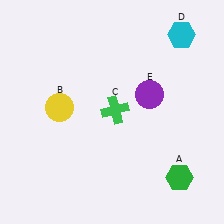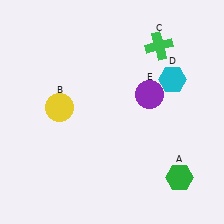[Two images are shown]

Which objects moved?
The objects that moved are: the green cross (C), the cyan hexagon (D).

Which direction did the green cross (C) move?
The green cross (C) moved up.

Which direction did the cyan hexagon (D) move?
The cyan hexagon (D) moved down.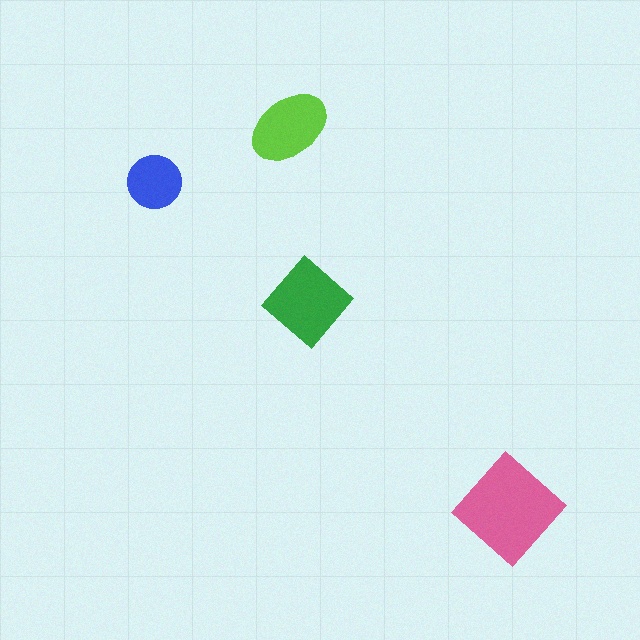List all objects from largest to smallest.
The pink diamond, the green diamond, the lime ellipse, the blue circle.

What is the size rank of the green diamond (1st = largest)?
2nd.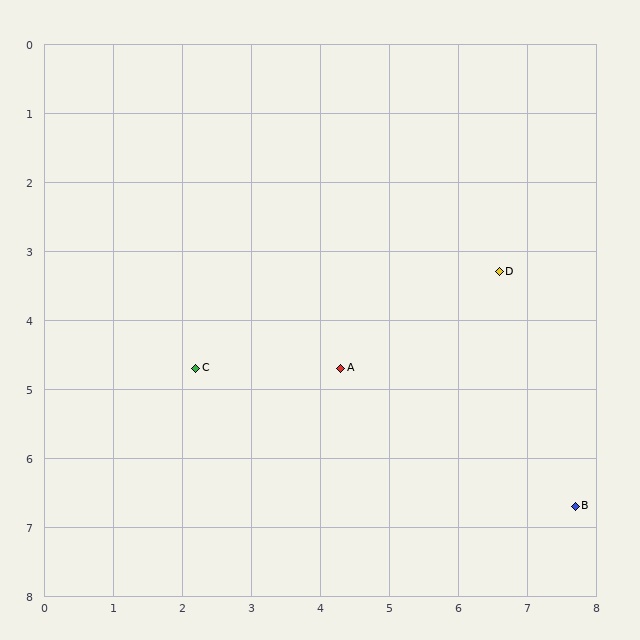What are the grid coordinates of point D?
Point D is at approximately (6.6, 3.3).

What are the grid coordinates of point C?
Point C is at approximately (2.2, 4.7).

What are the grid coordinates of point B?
Point B is at approximately (7.7, 6.7).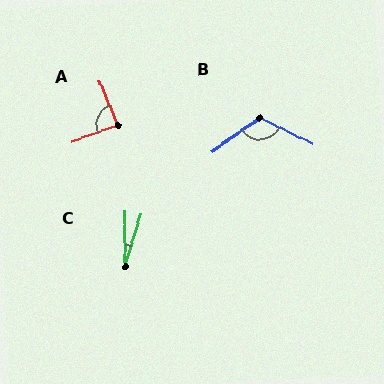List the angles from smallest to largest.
C (17°), A (87°), B (118°).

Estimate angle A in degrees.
Approximately 87 degrees.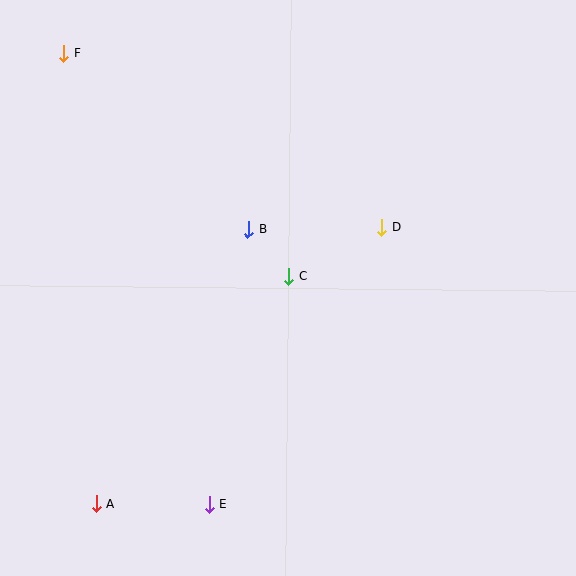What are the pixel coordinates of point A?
Point A is at (96, 504).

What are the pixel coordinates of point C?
Point C is at (289, 276).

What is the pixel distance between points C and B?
The distance between C and B is 62 pixels.